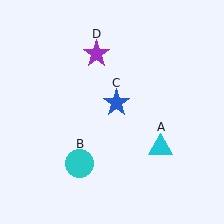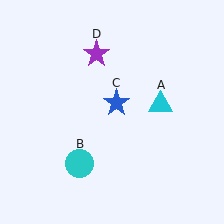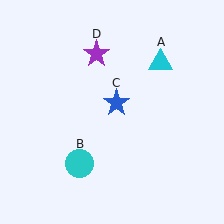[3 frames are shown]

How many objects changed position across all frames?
1 object changed position: cyan triangle (object A).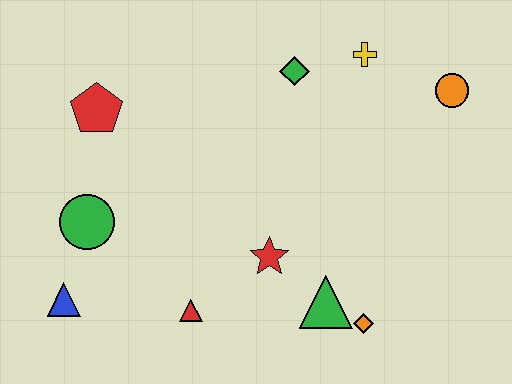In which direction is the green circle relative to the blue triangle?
The green circle is above the blue triangle.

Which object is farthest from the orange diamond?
The red pentagon is farthest from the orange diamond.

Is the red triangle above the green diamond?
No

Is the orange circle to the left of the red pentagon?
No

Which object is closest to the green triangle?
The orange diamond is closest to the green triangle.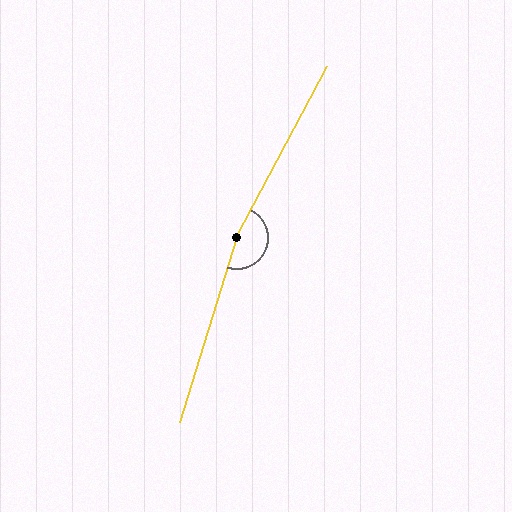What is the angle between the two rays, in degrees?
Approximately 170 degrees.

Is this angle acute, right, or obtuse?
It is obtuse.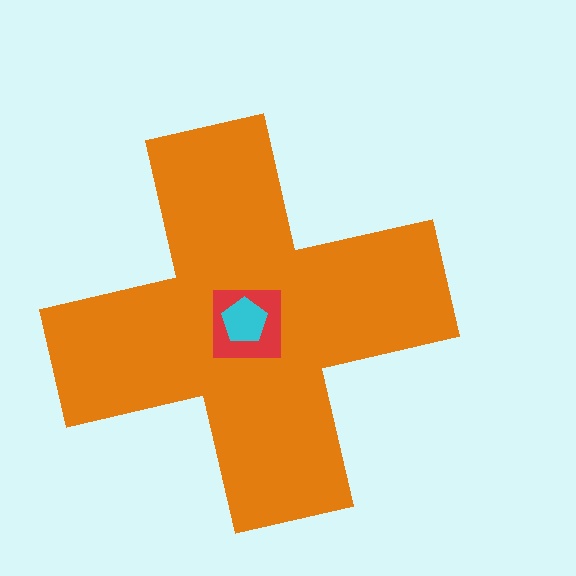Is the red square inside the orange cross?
Yes.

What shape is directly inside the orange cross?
The red square.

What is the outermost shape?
The orange cross.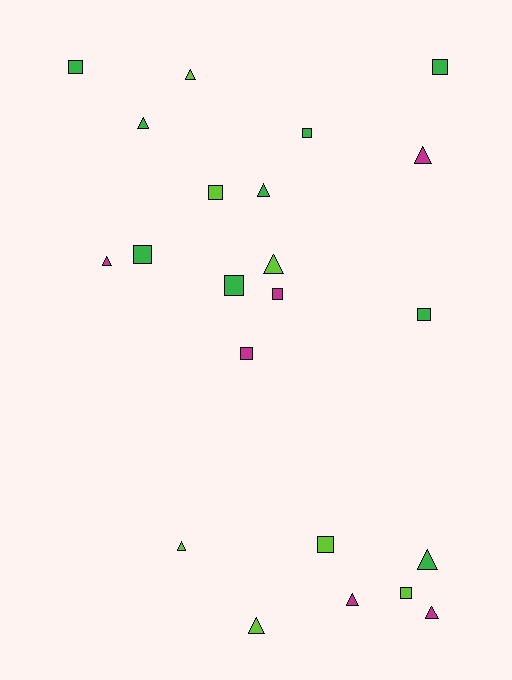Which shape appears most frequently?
Triangle, with 11 objects.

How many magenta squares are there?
There are 2 magenta squares.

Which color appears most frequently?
Green, with 9 objects.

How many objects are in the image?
There are 22 objects.